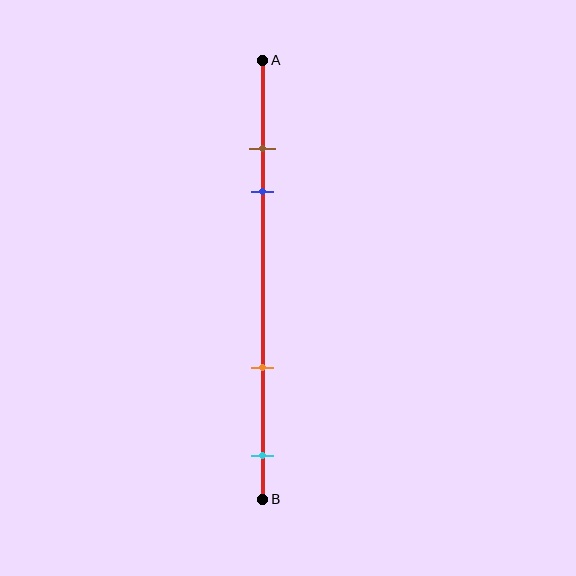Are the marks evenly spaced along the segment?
No, the marks are not evenly spaced.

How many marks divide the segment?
There are 4 marks dividing the segment.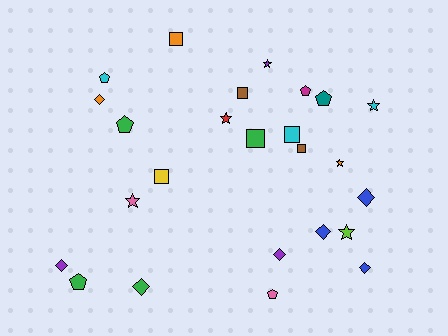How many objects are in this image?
There are 25 objects.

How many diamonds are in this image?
There are 7 diamonds.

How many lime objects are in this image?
There is 1 lime object.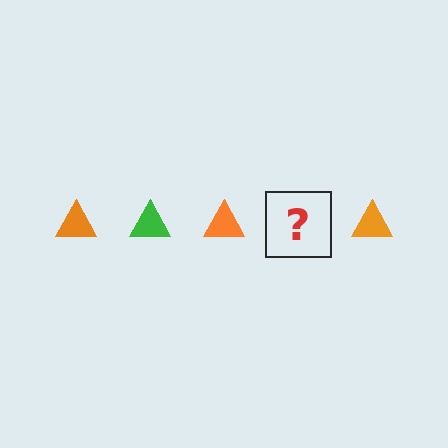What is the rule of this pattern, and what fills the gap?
The rule is that the pattern cycles through orange, green triangles. The gap should be filled with a green triangle.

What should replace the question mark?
The question mark should be replaced with a green triangle.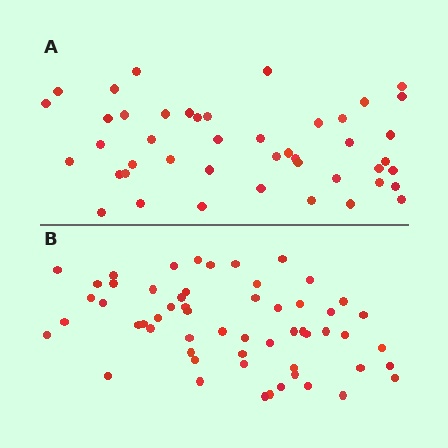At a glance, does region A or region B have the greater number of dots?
Region B (the bottom region) has more dots.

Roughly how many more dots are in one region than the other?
Region B has roughly 12 or so more dots than region A.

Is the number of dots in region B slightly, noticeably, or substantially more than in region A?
Region B has noticeably more, but not dramatically so. The ratio is roughly 1.3 to 1.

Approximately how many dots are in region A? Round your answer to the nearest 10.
About 40 dots. (The exact count is 45, which rounds to 40.)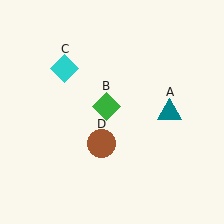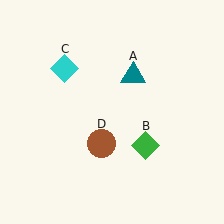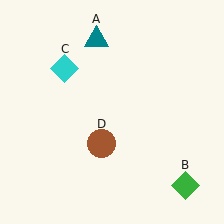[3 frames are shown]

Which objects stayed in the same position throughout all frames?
Cyan diamond (object C) and brown circle (object D) remained stationary.